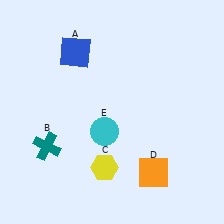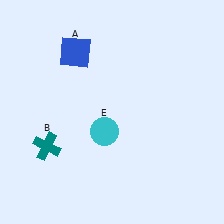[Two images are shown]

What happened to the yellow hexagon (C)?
The yellow hexagon (C) was removed in Image 2. It was in the bottom-left area of Image 1.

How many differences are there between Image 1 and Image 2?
There are 2 differences between the two images.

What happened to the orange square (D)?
The orange square (D) was removed in Image 2. It was in the bottom-right area of Image 1.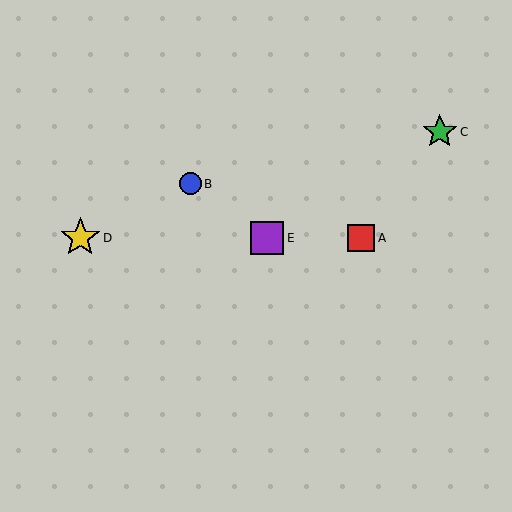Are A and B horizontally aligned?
No, A is at y≈238 and B is at y≈184.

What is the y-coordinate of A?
Object A is at y≈238.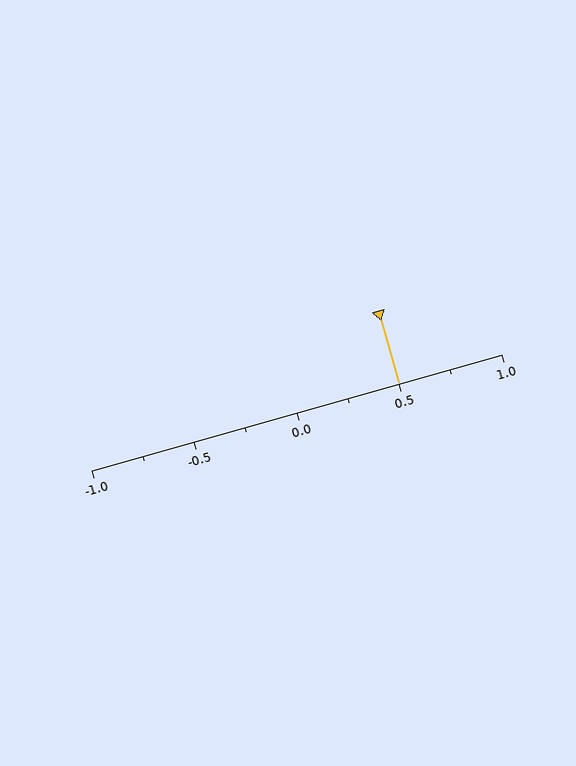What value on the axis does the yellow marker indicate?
The marker indicates approximately 0.5.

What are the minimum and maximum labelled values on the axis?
The axis runs from -1.0 to 1.0.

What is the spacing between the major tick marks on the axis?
The major ticks are spaced 0.5 apart.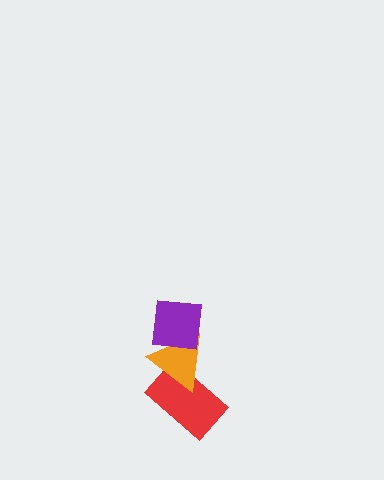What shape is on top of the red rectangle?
The orange triangle is on top of the red rectangle.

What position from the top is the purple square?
The purple square is 1st from the top.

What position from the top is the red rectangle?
The red rectangle is 3rd from the top.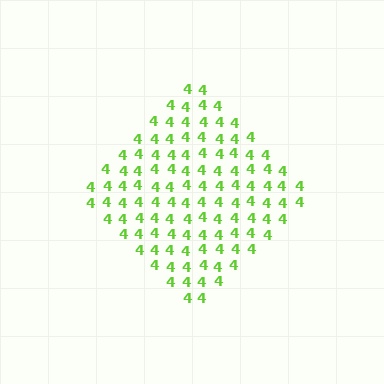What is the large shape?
The large shape is a diamond.